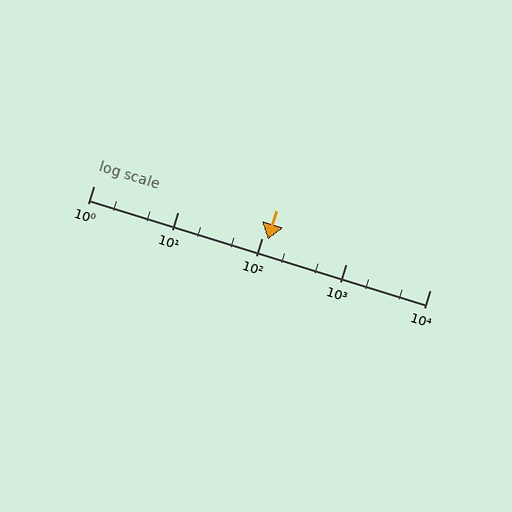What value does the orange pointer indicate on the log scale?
The pointer indicates approximately 120.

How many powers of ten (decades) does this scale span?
The scale spans 4 decades, from 1 to 10000.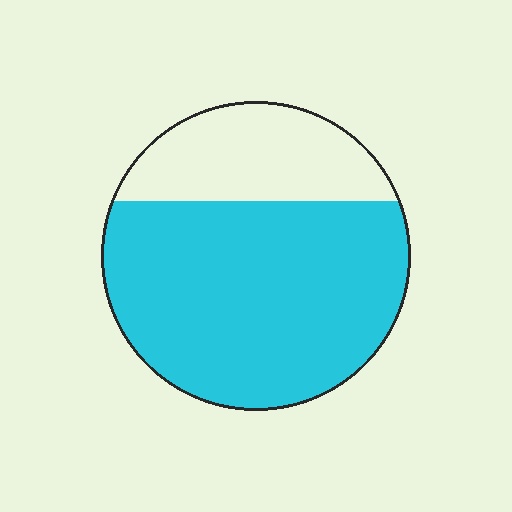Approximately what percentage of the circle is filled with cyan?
Approximately 70%.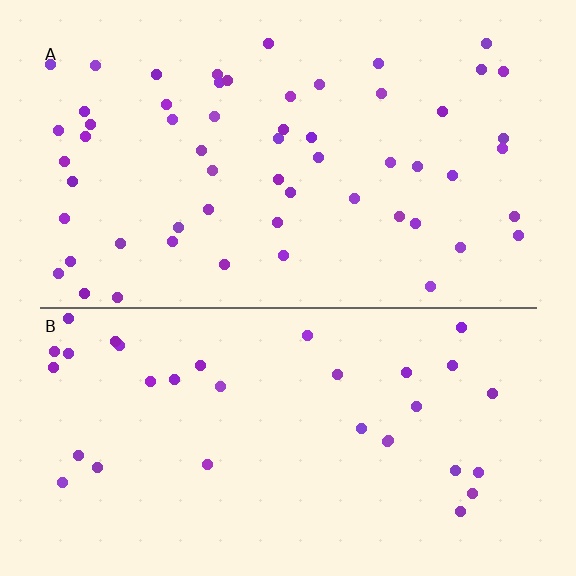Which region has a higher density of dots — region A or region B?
A (the top).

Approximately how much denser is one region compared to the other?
Approximately 1.7× — region A over region B.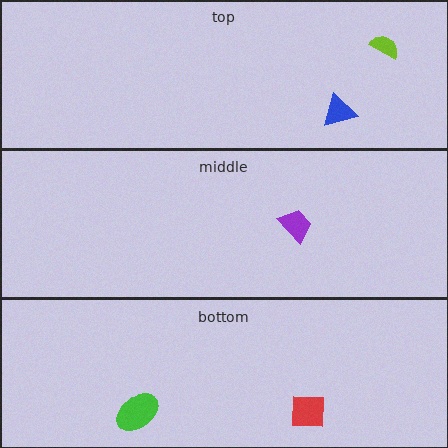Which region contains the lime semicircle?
The top region.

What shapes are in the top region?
The lime semicircle, the blue triangle.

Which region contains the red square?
The bottom region.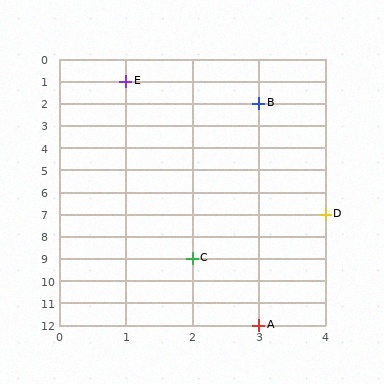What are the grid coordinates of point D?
Point D is at grid coordinates (4, 7).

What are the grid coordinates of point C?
Point C is at grid coordinates (2, 9).